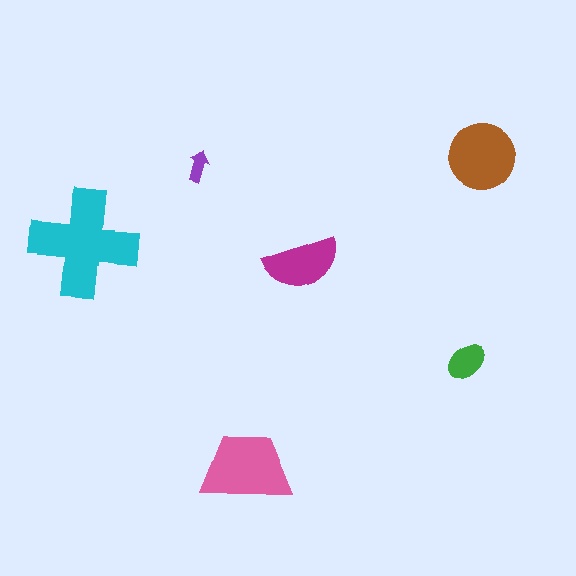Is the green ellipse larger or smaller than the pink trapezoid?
Smaller.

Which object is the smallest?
The purple arrow.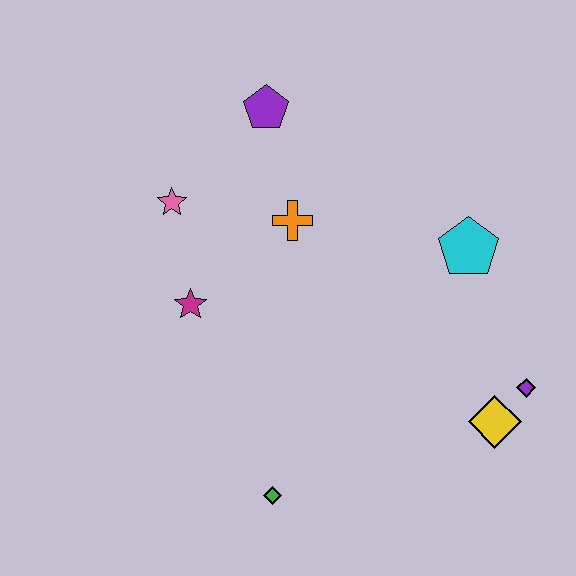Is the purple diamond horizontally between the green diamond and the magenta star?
No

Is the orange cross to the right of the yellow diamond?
No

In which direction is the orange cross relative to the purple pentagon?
The orange cross is below the purple pentagon.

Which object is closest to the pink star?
The magenta star is closest to the pink star.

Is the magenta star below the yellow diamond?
No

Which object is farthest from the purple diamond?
The pink star is farthest from the purple diamond.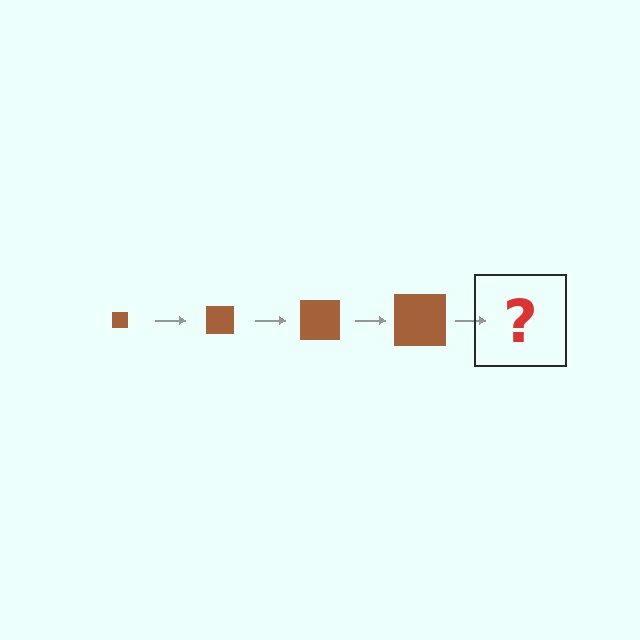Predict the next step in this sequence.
The next step is a brown square, larger than the previous one.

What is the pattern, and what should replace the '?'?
The pattern is that the square gets progressively larger each step. The '?' should be a brown square, larger than the previous one.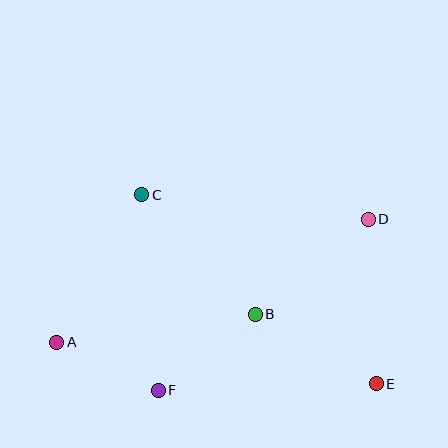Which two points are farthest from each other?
Points A and D are farthest from each other.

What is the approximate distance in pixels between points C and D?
The distance between C and D is approximately 228 pixels.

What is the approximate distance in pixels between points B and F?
The distance between B and F is approximately 123 pixels.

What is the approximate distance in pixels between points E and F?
The distance between E and F is approximately 218 pixels.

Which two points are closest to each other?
Points A and F are closest to each other.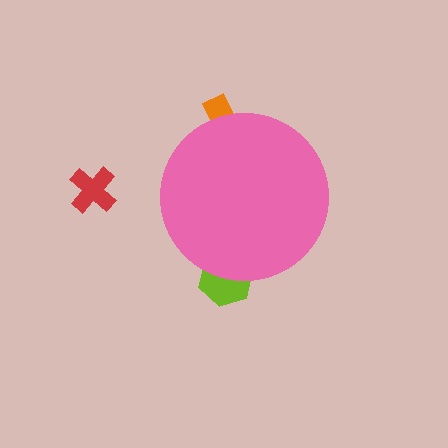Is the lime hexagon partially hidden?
Yes, the lime hexagon is partially hidden behind the pink circle.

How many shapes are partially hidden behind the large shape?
2 shapes are partially hidden.